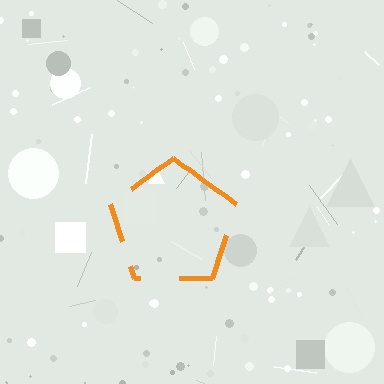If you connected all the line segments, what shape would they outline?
They would outline a pentagon.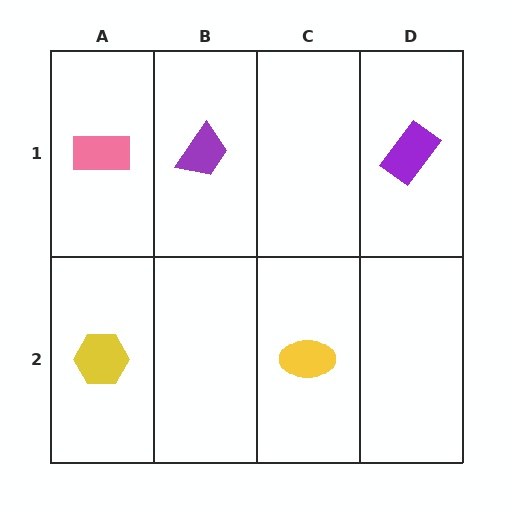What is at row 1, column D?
A purple rectangle.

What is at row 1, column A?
A pink rectangle.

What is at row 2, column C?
A yellow ellipse.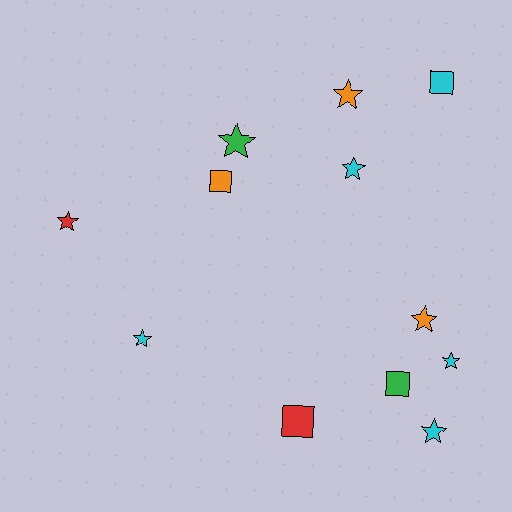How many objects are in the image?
There are 12 objects.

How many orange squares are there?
There is 1 orange square.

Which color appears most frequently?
Cyan, with 5 objects.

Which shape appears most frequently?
Star, with 8 objects.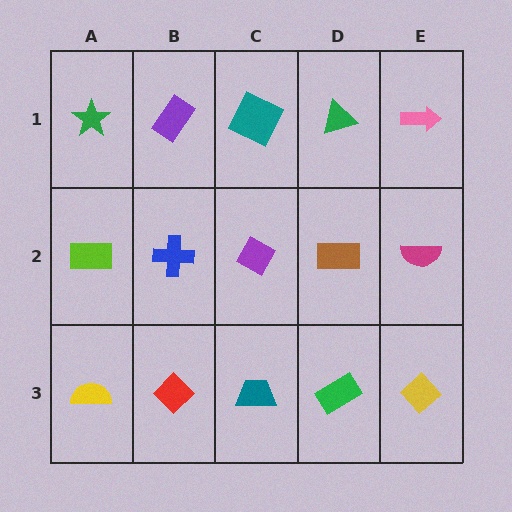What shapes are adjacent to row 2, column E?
A pink arrow (row 1, column E), a yellow diamond (row 3, column E), a brown rectangle (row 2, column D).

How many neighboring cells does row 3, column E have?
2.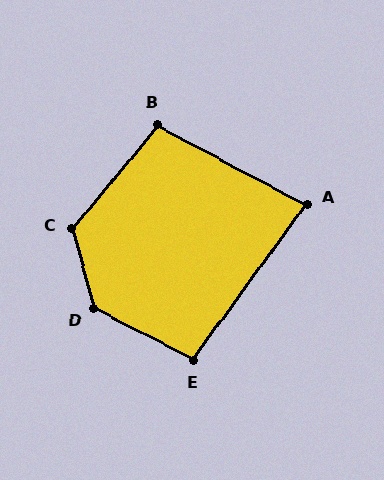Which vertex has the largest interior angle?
D, at approximately 132 degrees.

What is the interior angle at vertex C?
Approximately 126 degrees (obtuse).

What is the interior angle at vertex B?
Approximately 101 degrees (obtuse).